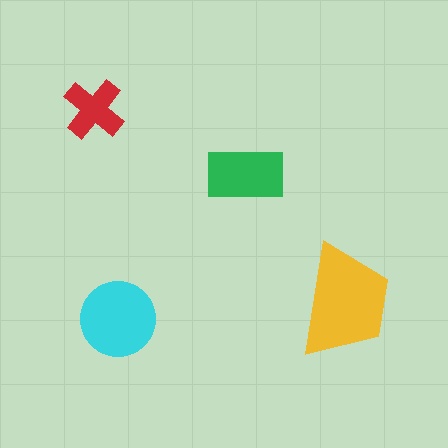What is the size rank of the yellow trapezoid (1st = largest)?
1st.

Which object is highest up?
The red cross is topmost.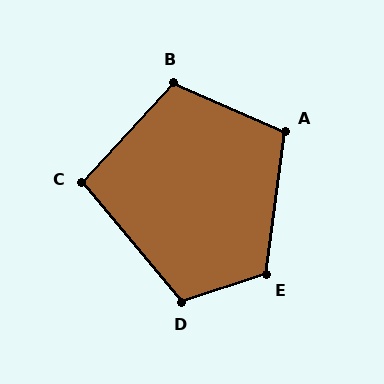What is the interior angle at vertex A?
Approximately 106 degrees (obtuse).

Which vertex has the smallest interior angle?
C, at approximately 97 degrees.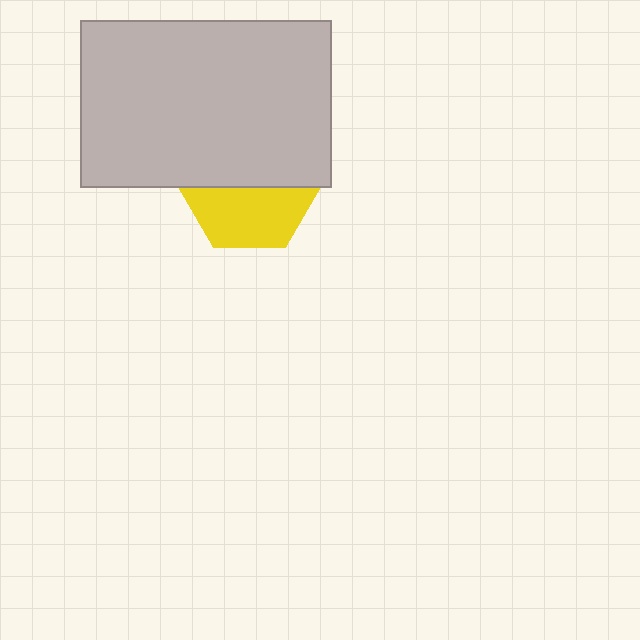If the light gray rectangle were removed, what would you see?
You would see the complete yellow hexagon.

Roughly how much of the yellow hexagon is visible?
About half of it is visible (roughly 47%).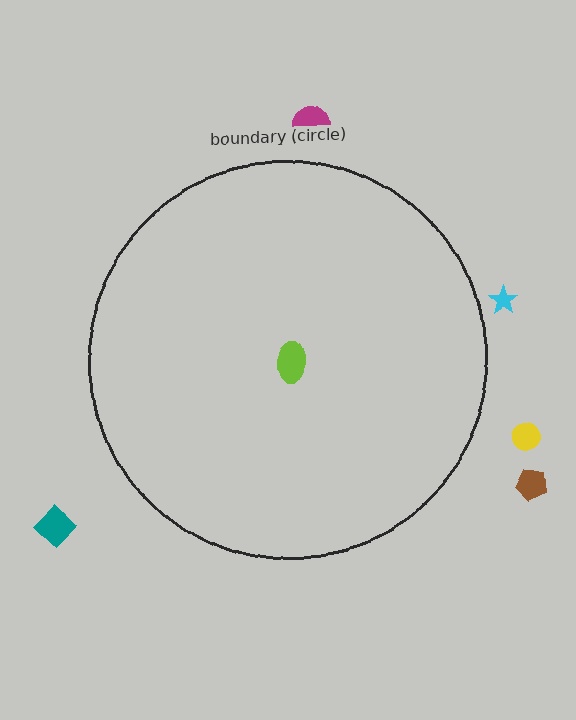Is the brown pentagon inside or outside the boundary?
Outside.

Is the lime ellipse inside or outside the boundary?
Inside.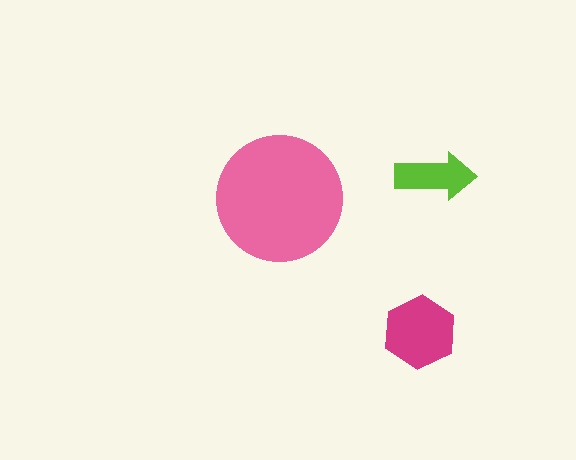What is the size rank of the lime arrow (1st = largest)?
3rd.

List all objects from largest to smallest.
The pink circle, the magenta hexagon, the lime arrow.